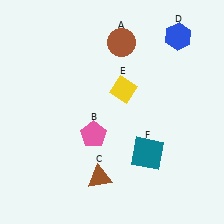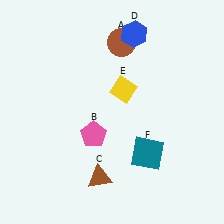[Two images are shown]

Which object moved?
The blue hexagon (D) moved left.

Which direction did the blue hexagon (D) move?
The blue hexagon (D) moved left.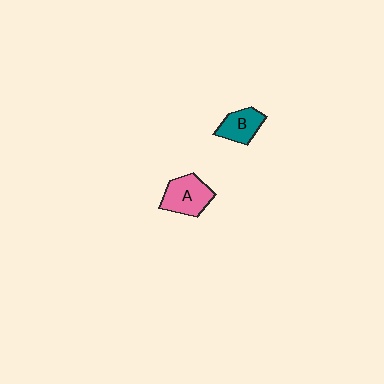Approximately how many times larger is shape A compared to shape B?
Approximately 1.3 times.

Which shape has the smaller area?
Shape B (teal).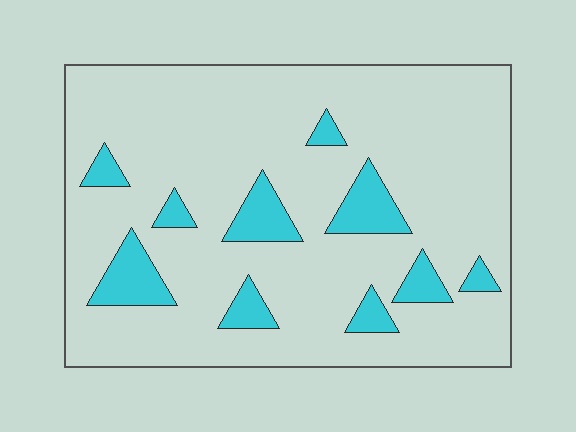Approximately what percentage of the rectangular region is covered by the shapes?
Approximately 15%.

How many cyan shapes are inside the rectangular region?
10.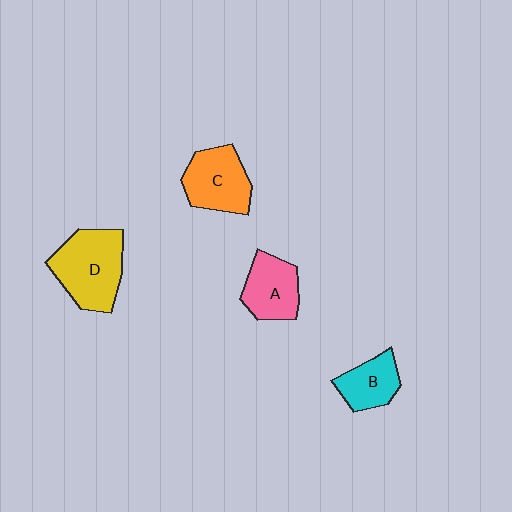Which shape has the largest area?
Shape D (yellow).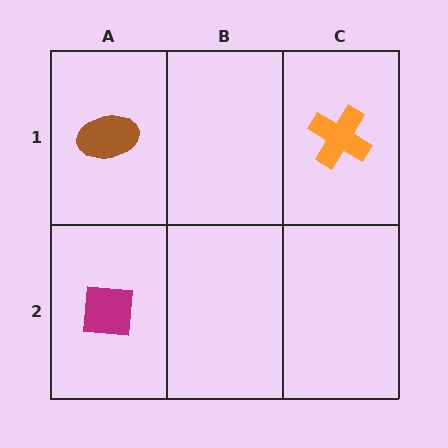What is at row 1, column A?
A brown ellipse.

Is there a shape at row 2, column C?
No, that cell is empty.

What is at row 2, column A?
A magenta square.